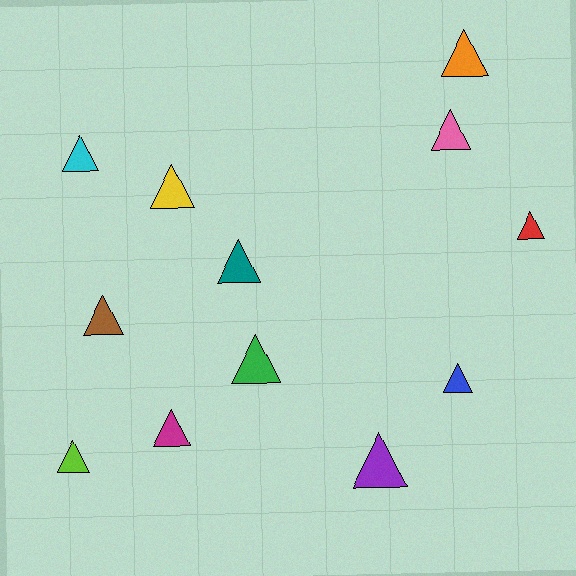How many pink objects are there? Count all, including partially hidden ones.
There is 1 pink object.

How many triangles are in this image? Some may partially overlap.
There are 12 triangles.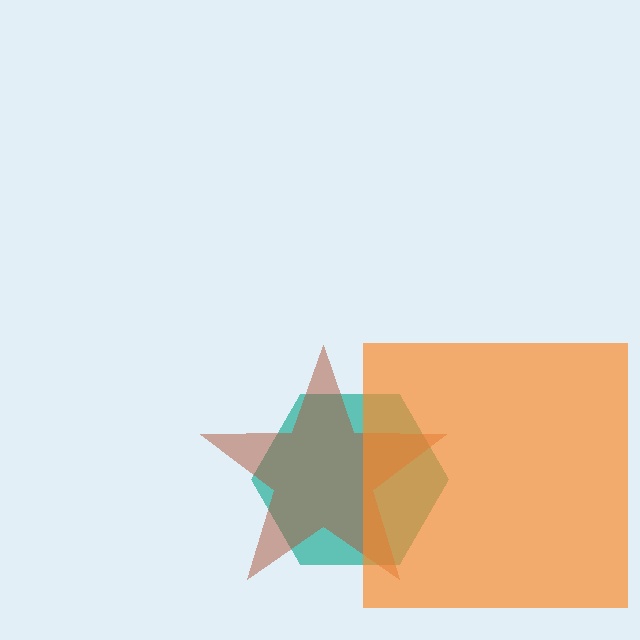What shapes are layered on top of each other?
The layered shapes are: a teal hexagon, a brown star, an orange square.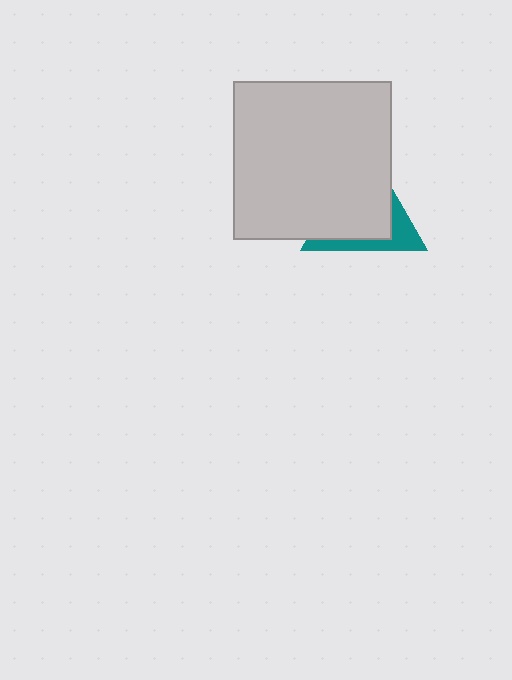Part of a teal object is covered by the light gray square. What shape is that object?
It is a triangle.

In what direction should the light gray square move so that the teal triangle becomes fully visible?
The light gray square should move toward the upper-left. That is the shortest direction to clear the overlap and leave the teal triangle fully visible.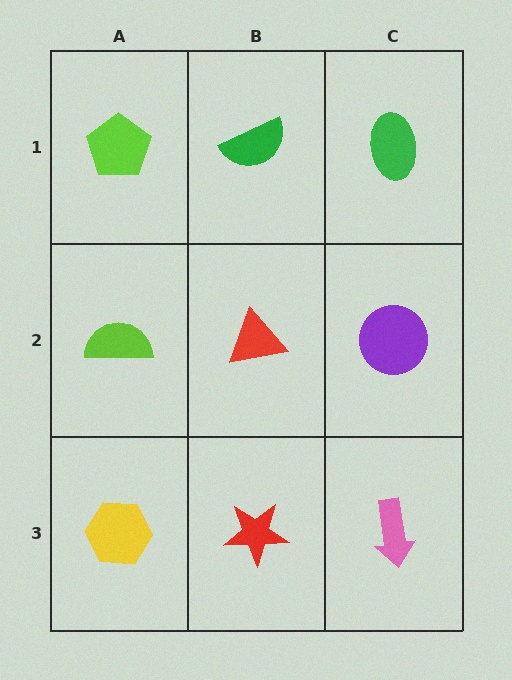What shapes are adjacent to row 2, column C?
A green ellipse (row 1, column C), a pink arrow (row 3, column C), a red triangle (row 2, column B).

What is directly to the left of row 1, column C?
A green semicircle.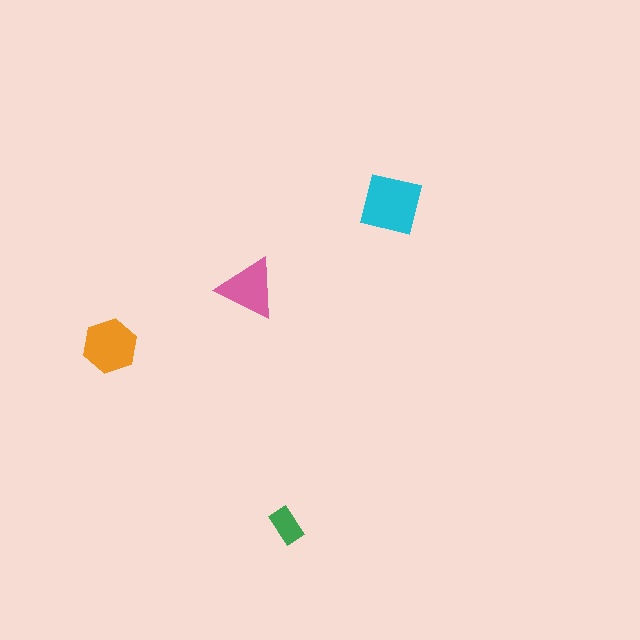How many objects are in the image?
There are 4 objects in the image.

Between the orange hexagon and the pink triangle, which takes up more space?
The orange hexagon.